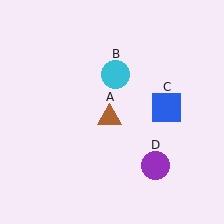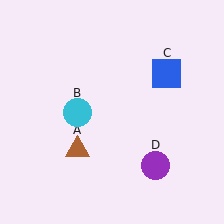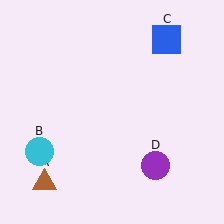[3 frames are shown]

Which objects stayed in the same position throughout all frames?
Purple circle (object D) remained stationary.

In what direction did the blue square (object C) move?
The blue square (object C) moved up.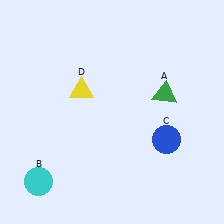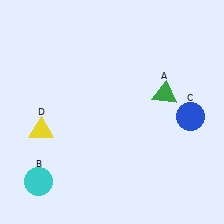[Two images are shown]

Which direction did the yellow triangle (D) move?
The yellow triangle (D) moved left.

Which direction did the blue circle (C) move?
The blue circle (C) moved right.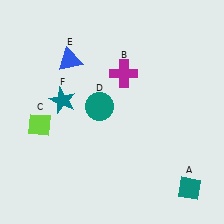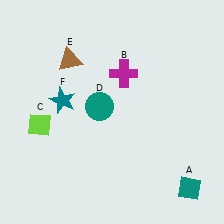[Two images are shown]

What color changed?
The triangle (E) changed from blue in Image 1 to brown in Image 2.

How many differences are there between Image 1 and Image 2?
There is 1 difference between the two images.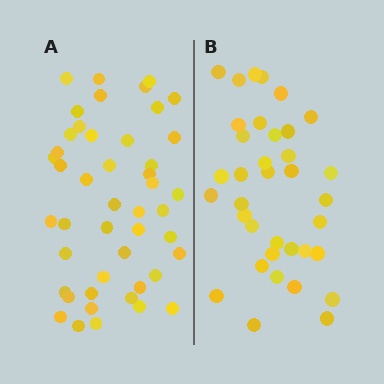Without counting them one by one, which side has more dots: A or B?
Region A (the left region) has more dots.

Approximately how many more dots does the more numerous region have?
Region A has roughly 10 or so more dots than region B.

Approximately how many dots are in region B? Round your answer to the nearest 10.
About 40 dots. (The exact count is 36, which rounds to 40.)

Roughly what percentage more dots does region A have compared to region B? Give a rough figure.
About 30% more.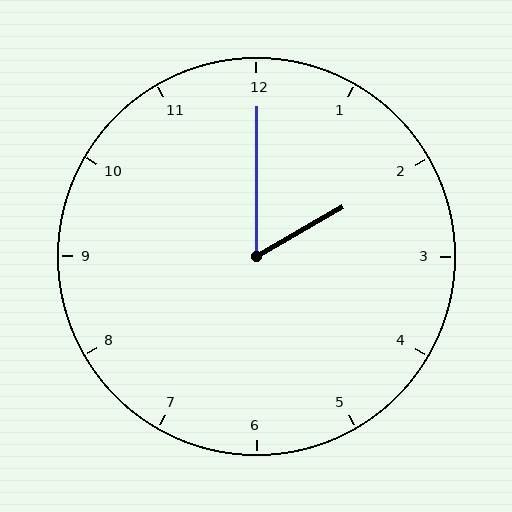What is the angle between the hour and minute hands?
Approximately 60 degrees.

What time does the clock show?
2:00.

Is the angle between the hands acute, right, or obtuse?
It is acute.